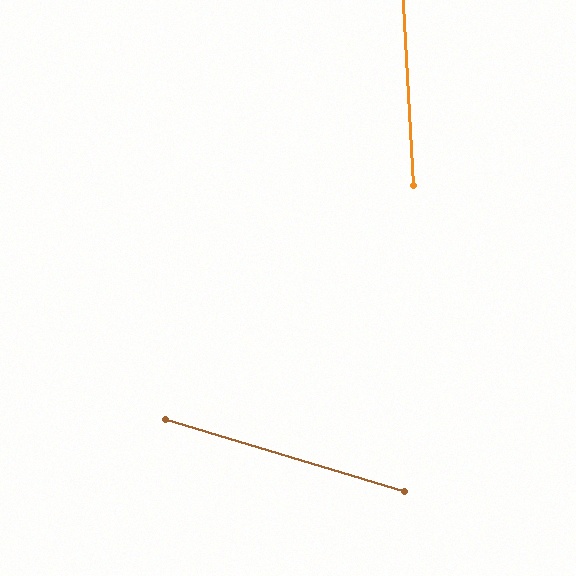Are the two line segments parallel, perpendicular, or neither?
Neither parallel nor perpendicular — they differ by about 70°.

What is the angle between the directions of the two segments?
Approximately 70 degrees.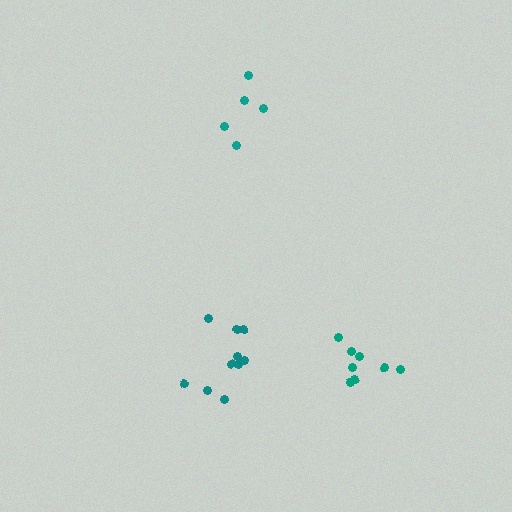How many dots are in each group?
Group 1: 5 dots, Group 2: 10 dots, Group 3: 8 dots (23 total).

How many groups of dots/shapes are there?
There are 3 groups.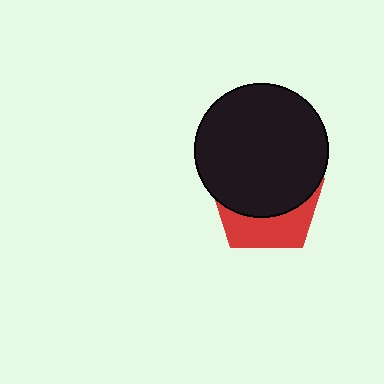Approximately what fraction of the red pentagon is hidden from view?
Roughly 65% of the red pentagon is hidden behind the black circle.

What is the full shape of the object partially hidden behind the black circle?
The partially hidden object is a red pentagon.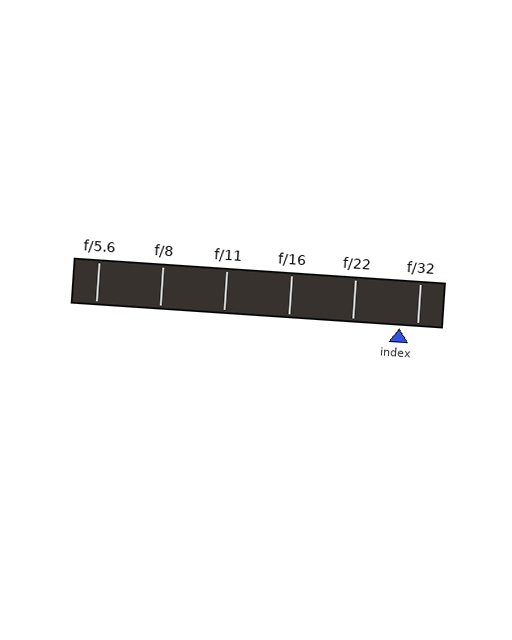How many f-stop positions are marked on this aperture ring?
There are 6 f-stop positions marked.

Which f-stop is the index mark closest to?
The index mark is closest to f/32.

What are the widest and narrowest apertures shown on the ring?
The widest aperture shown is f/5.6 and the narrowest is f/32.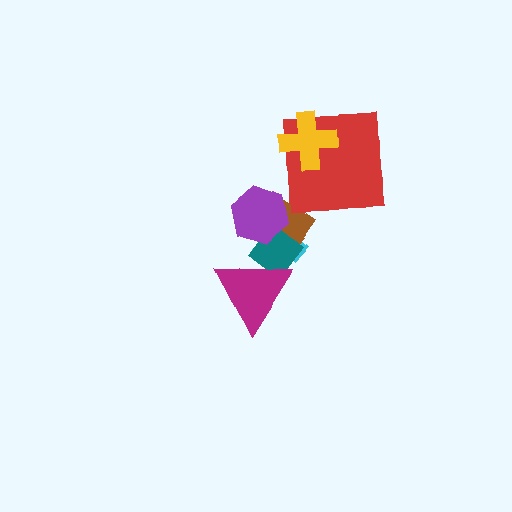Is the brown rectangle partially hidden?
Yes, it is partially covered by another shape.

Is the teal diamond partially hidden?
Yes, it is partially covered by another shape.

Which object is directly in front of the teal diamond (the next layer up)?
The purple hexagon is directly in front of the teal diamond.